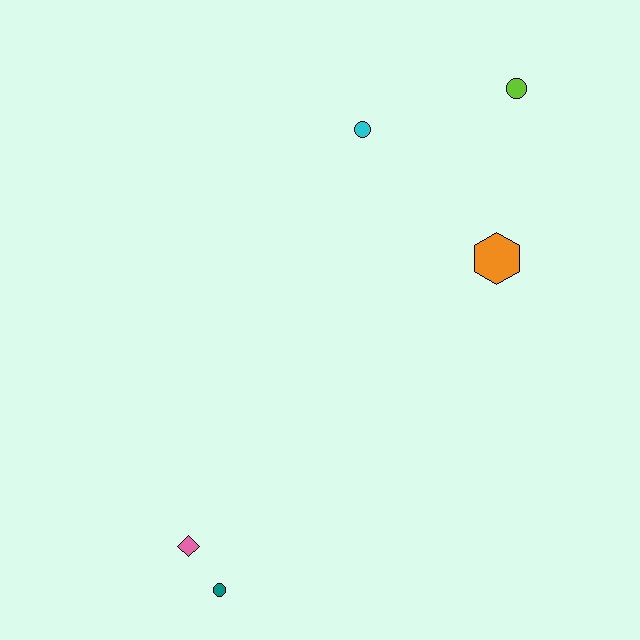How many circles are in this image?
There are 3 circles.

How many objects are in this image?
There are 5 objects.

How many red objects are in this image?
There are no red objects.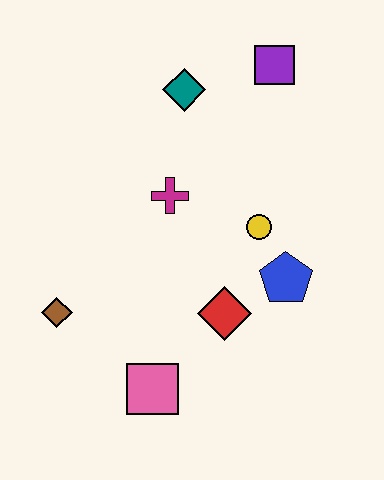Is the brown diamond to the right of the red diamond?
No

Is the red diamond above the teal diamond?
No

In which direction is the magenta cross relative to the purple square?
The magenta cross is below the purple square.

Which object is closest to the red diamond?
The blue pentagon is closest to the red diamond.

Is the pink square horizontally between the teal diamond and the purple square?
No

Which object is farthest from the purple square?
The pink square is farthest from the purple square.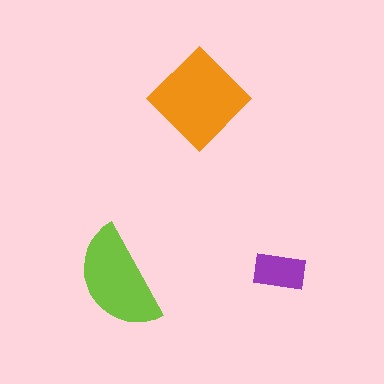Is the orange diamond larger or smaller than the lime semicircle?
Larger.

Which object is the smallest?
The purple rectangle.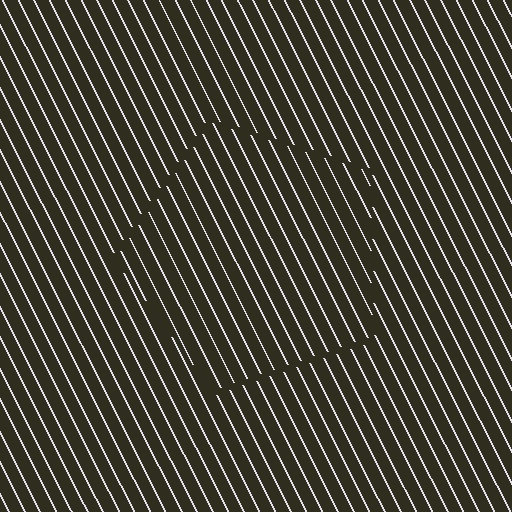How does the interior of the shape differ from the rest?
The interior of the shape contains the same grating, shifted by half a period — the contour is defined by the phase discontinuity where line-ends from the inner and outer gratings abut.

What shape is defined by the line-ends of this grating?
An illusory pentagon. The interior of the shape contains the same grating, shifted by half a period — the contour is defined by the phase discontinuity where line-ends from the inner and outer gratings abut.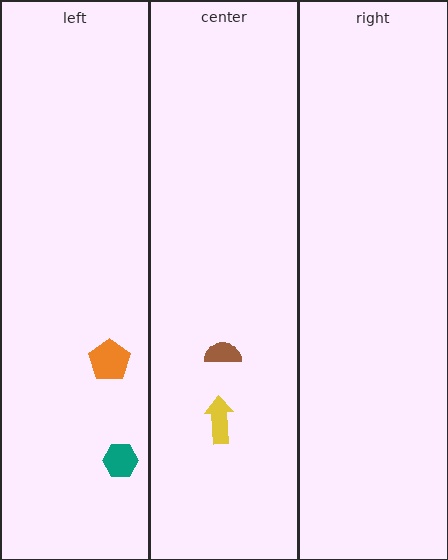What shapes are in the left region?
The teal hexagon, the orange pentagon.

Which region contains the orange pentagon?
The left region.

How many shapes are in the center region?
2.